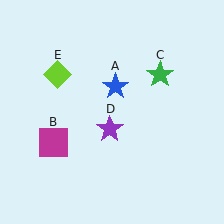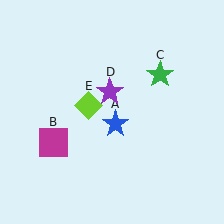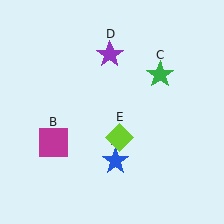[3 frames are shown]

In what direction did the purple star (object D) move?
The purple star (object D) moved up.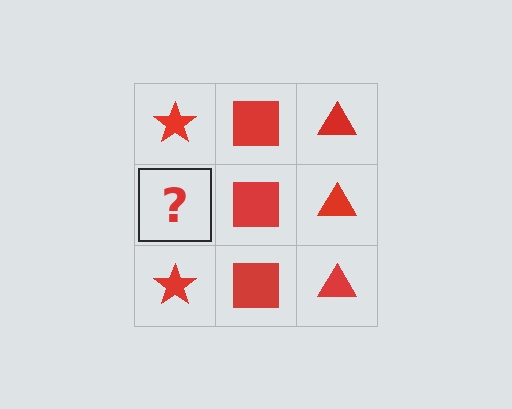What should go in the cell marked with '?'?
The missing cell should contain a red star.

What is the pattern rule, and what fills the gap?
The rule is that each column has a consistent shape. The gap should be filled with a red star.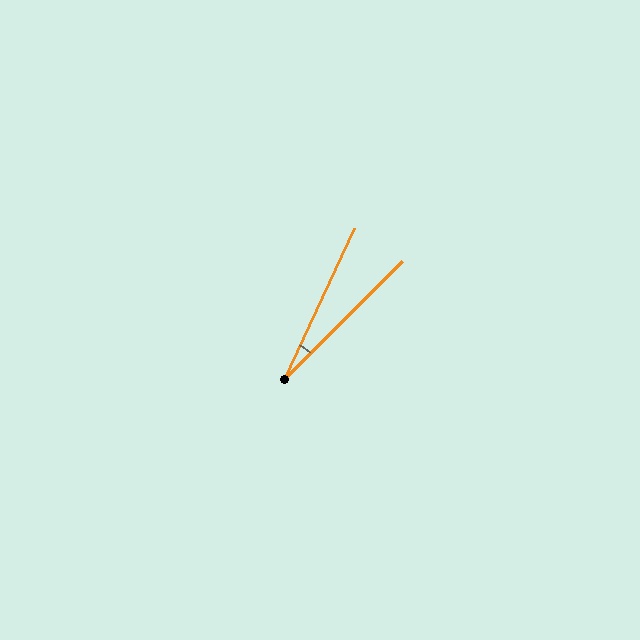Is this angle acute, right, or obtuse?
It is acute.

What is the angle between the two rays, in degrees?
Approximately 20 degrees.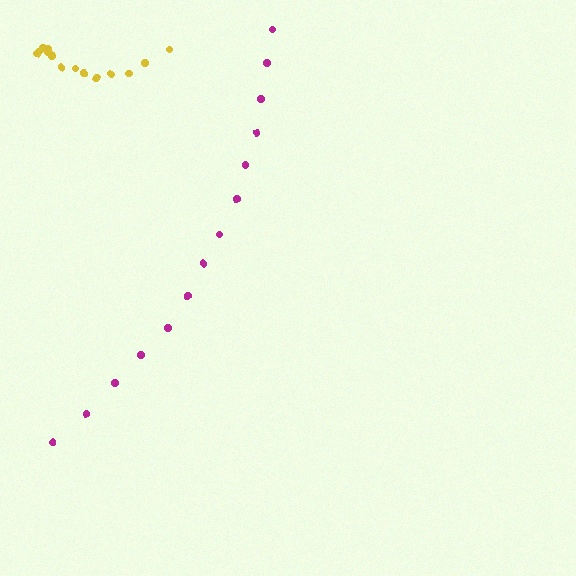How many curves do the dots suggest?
There are 2 distinct paths.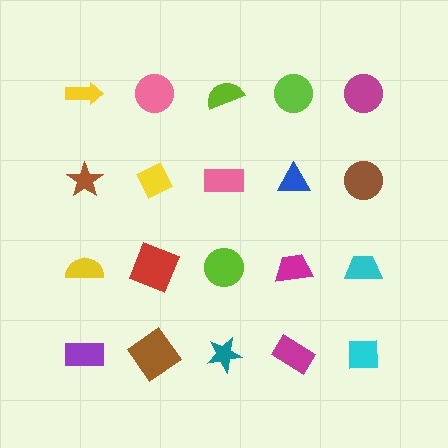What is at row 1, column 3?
A lime semicircle.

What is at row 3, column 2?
A red square.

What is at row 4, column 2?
A brown diamond.